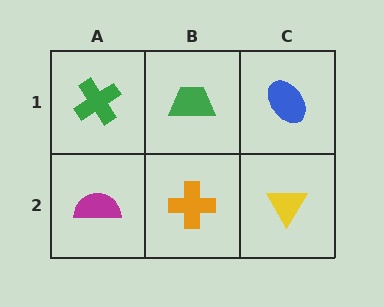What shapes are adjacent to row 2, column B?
A green trapezoid (row 1, column B), a magenta semicircle (row 2, column A), a yellow triangle (row 2, column C).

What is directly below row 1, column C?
A yellow triangle.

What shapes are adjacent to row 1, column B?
An orange cross (row 2, column B), a green cross (row 1, column A), a blue ellipse (row 1, column C).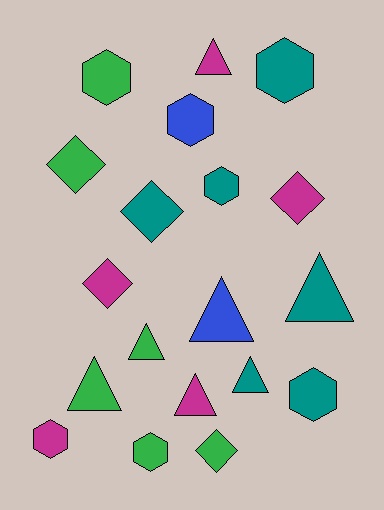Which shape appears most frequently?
Triangle, with 7 objects.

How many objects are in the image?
There are 19 objects.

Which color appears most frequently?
Green, with 6 objects.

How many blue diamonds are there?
There are no blue diamonds.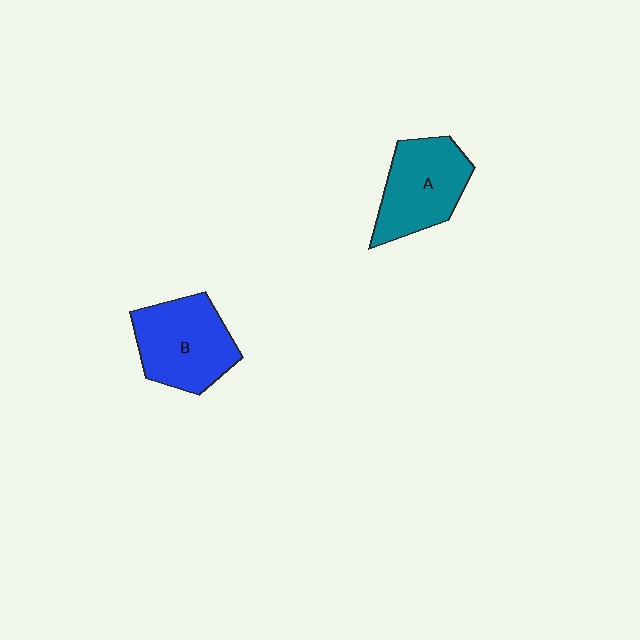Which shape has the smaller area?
Shape A (teal).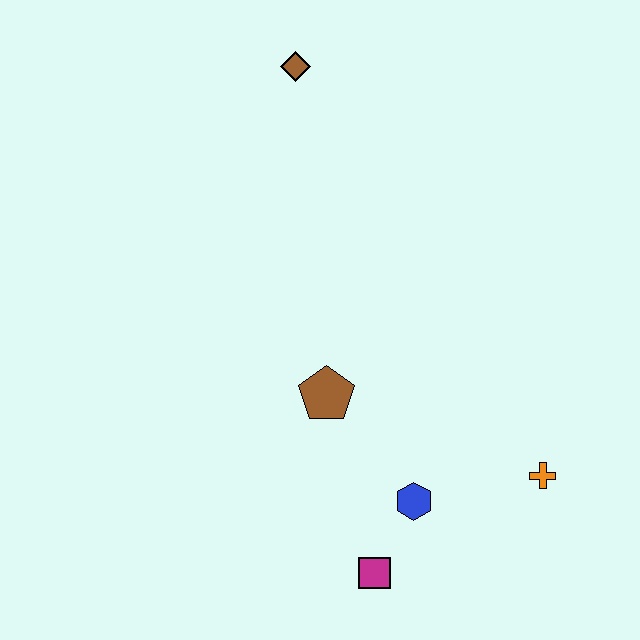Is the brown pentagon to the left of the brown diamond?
No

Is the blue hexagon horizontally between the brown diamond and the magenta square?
No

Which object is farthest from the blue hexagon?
The brown diamond is farthest from the blue hexagon.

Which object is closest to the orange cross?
The blue hexagon is closest to the orange cross.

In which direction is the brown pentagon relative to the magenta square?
The brown pentagon is above the magenta square.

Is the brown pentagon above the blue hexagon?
Yes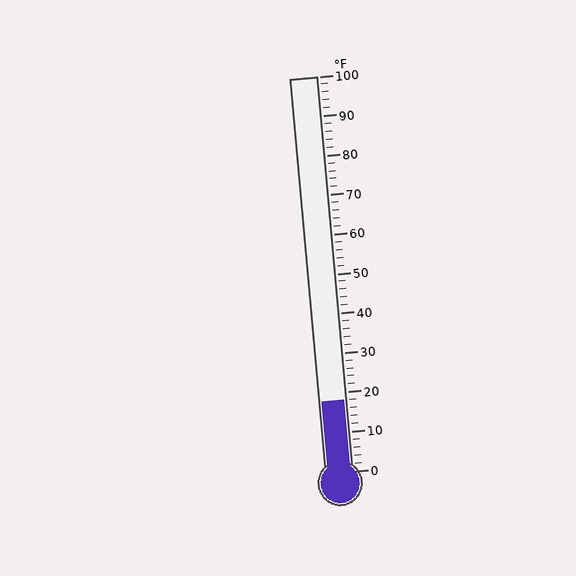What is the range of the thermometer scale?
The thermometer scale ranges from 0°F to 100°F.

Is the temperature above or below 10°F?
The temperature is above 10°F.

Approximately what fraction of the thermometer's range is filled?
The thermometer is filled to approximately 20% of its range.